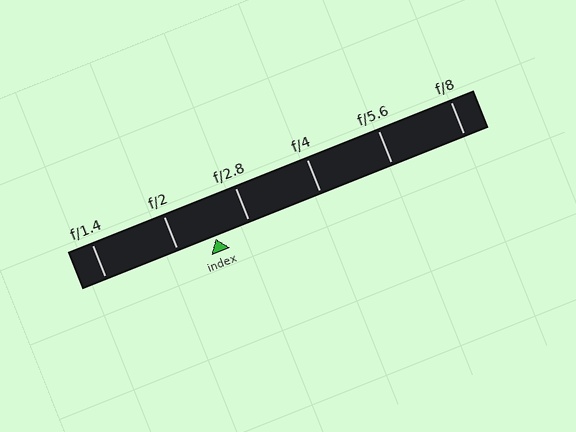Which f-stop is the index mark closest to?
The index mark is closest to f/2.8.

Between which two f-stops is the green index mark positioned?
The index mark is between f/2 and f/2.8.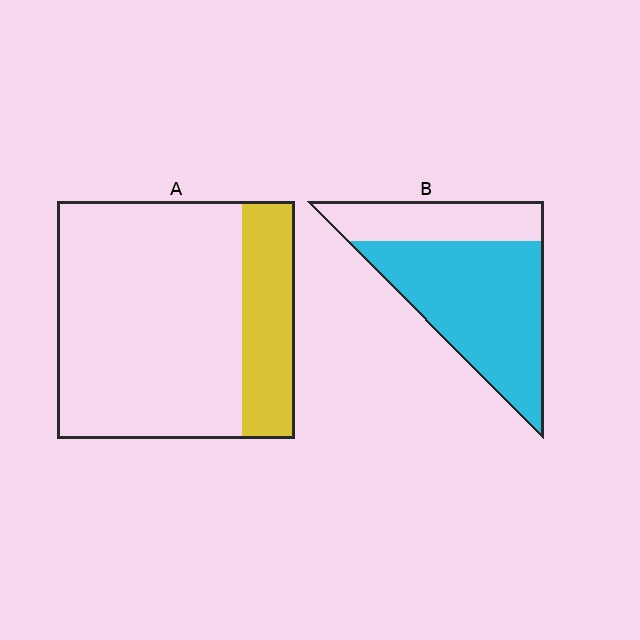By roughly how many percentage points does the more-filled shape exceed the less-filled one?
By roughly 45 percentage points (B over A).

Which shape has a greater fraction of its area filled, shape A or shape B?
Shape B.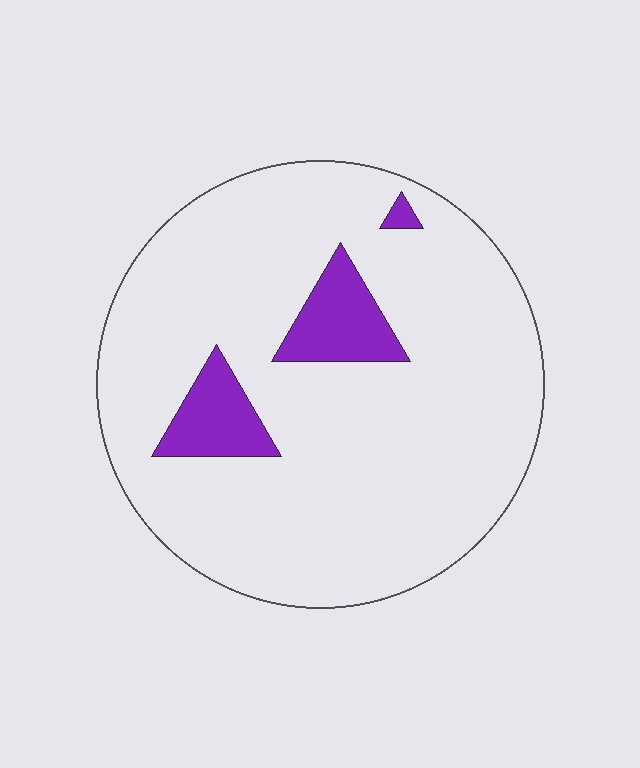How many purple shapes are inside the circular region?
3.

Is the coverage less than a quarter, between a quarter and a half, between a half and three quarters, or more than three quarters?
Less than a quarter.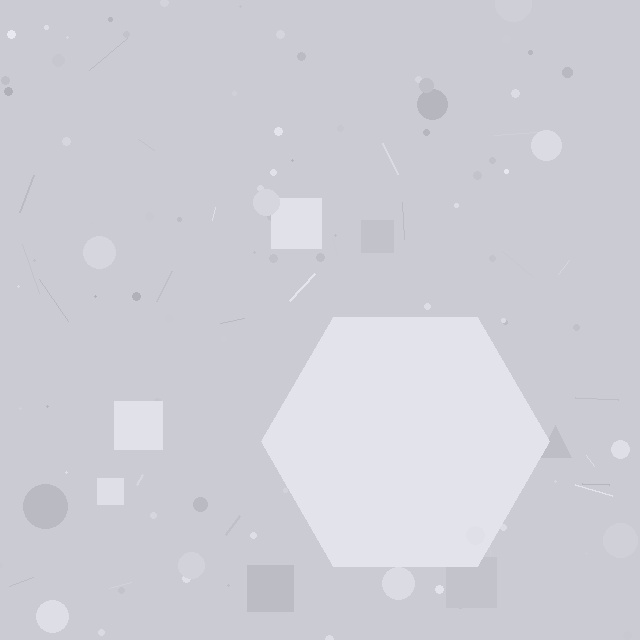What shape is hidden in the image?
A hexagon is hidden in the image.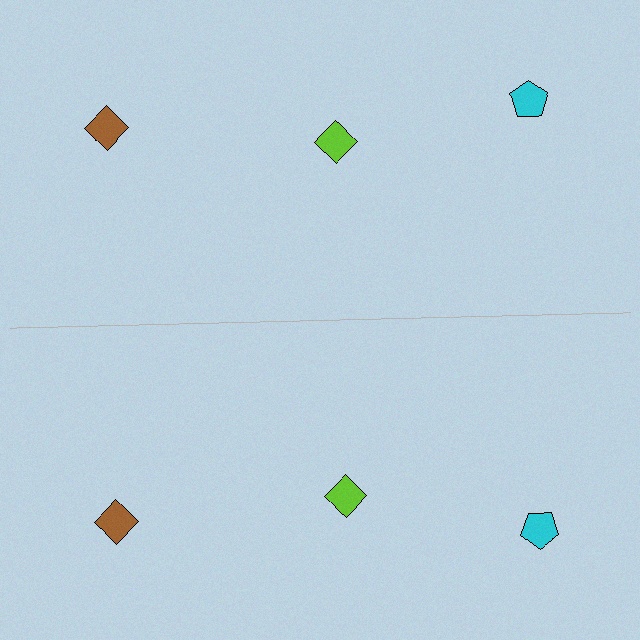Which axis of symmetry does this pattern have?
The pattern has a horizontal axis of symmetry running through the center of the image.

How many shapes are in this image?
There are 6 shapes in this image.